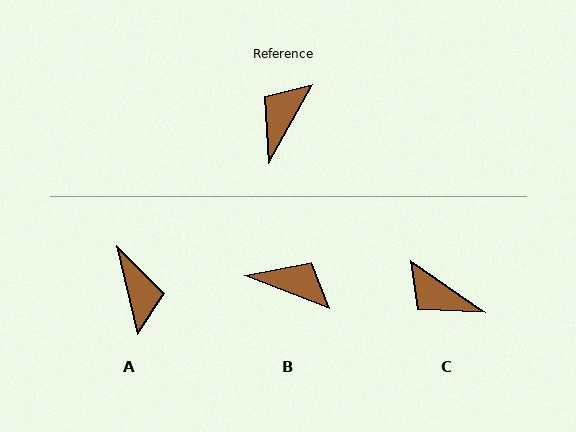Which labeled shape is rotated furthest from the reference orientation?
A, about 137 degrees away.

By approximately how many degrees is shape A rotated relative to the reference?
Approximately 137 degrees clockwise.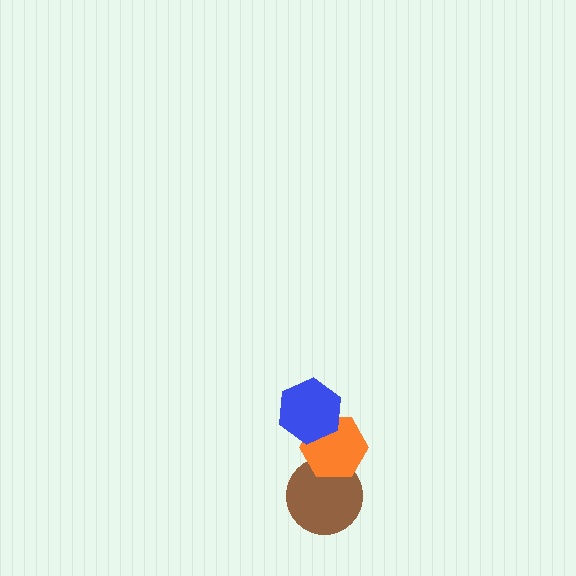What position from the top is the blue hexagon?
The blue hexagon is 1st from the top.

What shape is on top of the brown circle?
The orange hexagon is on top of the brown circle.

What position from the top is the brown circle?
The brown circle is 3rd from the top.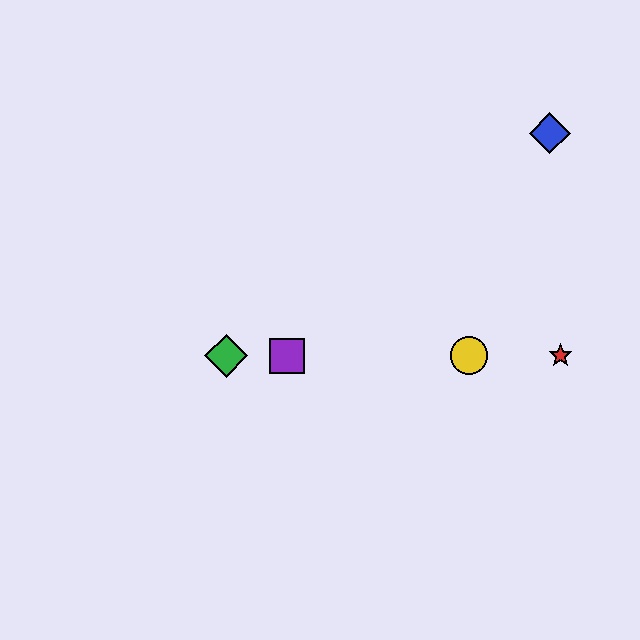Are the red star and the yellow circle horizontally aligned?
Yes, both are at y≈356.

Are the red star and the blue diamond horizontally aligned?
No, the red star is at y≈356 and the blue diamond is at y≈133.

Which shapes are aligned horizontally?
The red star, the green diamond, the yellow circle, the purple square are aligned horizontally.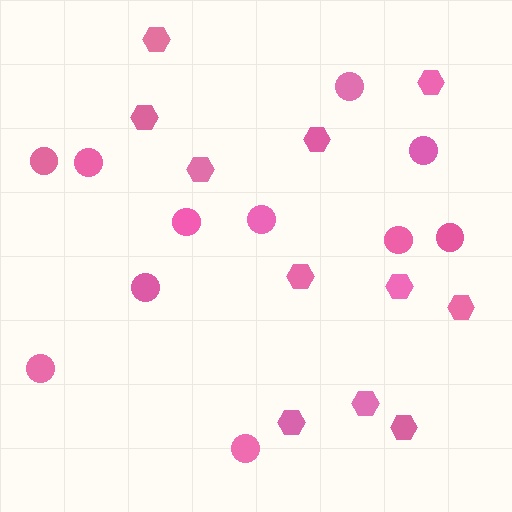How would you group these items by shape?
There are 2 groups: one group of hexagons (11) and one group of circles (11).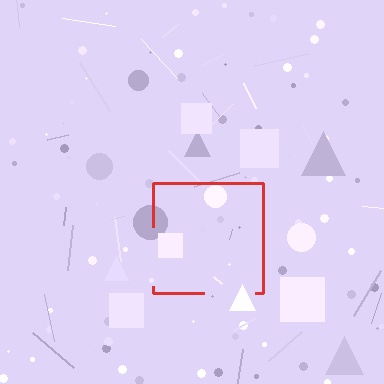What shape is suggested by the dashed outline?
The dashed outline suggests a square.